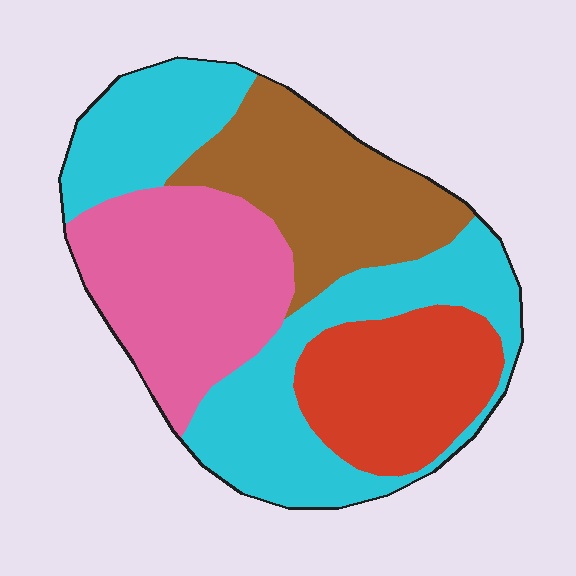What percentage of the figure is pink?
Pink takes up about one quarter (1/4) of the figure.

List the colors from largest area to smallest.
From largest to smallest: cyan, pink, brown, red.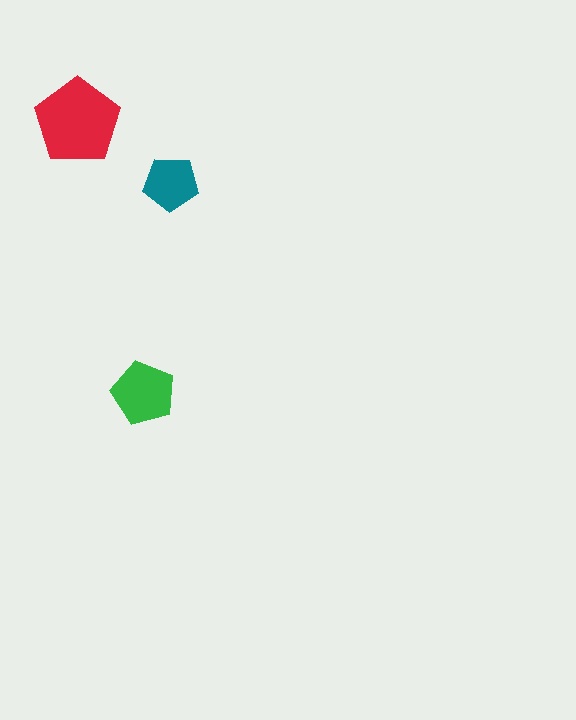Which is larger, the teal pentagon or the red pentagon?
The red one.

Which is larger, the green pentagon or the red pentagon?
The red one.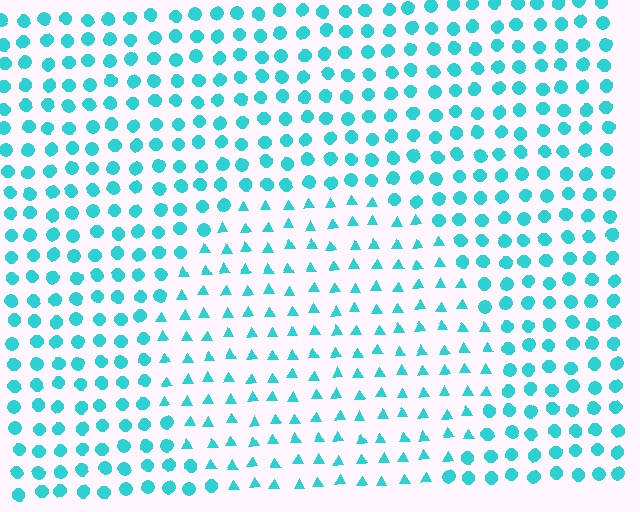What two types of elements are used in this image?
The image uses triangles inside the circle region and circles outside it.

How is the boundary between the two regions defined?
The boundary is defined by a change in element shape: triangles inside vs. circles outside. All elements share the same color and spacing.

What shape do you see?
I see a circle.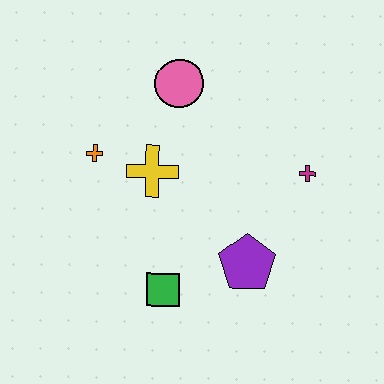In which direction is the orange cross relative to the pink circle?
The orange cross is to the left of the pink circle.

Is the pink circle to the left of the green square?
No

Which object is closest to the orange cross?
The yellow cross is closest to the orange cross.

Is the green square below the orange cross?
Yes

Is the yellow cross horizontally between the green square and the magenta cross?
No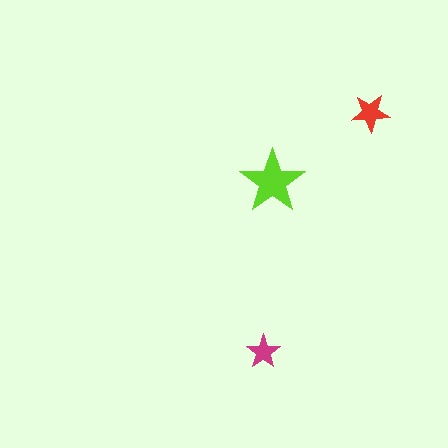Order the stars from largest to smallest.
the lime one, the red one, the magenta one.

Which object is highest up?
The red star is topmost.